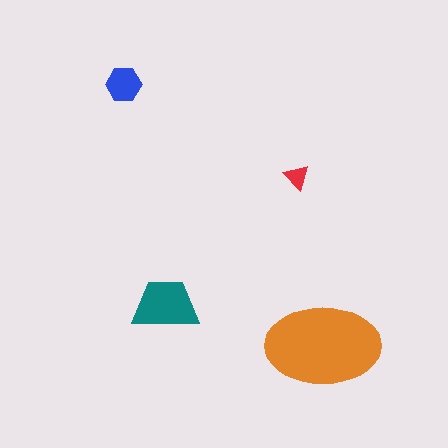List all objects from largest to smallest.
The orange ellipse, the teal trapezoid, the blue hexagon, the red triangle.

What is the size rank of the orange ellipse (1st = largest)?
1st.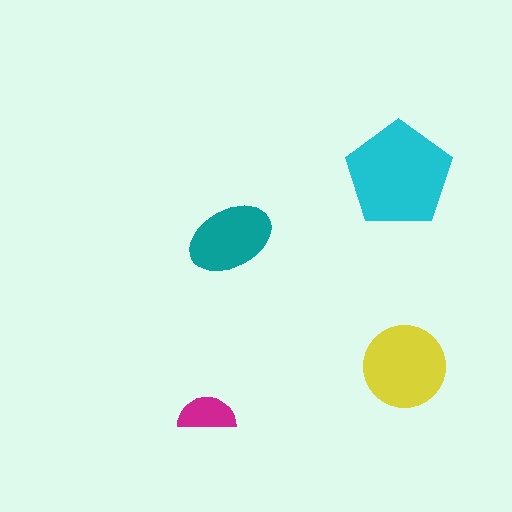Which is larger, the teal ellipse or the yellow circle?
The yellow circle.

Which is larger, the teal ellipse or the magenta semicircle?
The teal ellipse.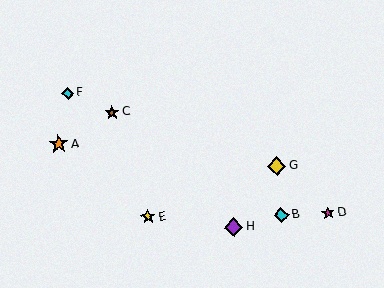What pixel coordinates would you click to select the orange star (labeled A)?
Click at (58, 144) to select the orange star A.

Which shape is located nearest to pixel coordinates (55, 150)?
The orange star (labeled A) at (58, 144) is nearest to that location.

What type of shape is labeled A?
Shape A is an orange star.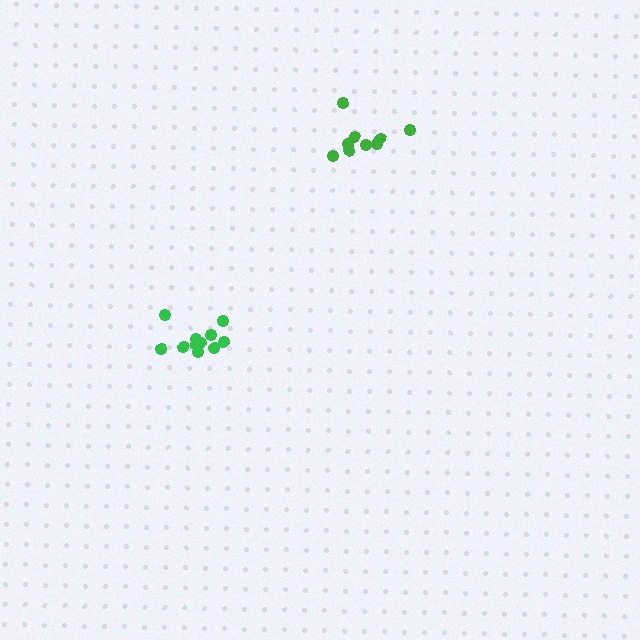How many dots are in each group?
Group 1: 12 dots, Group 2: 9 dots (21 total).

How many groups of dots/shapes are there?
There are 2 groups.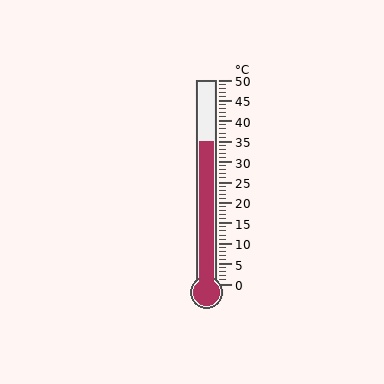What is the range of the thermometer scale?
The thermometer scale ranges from 0°C to 50°C.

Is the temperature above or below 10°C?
The temperature is above 10°C.